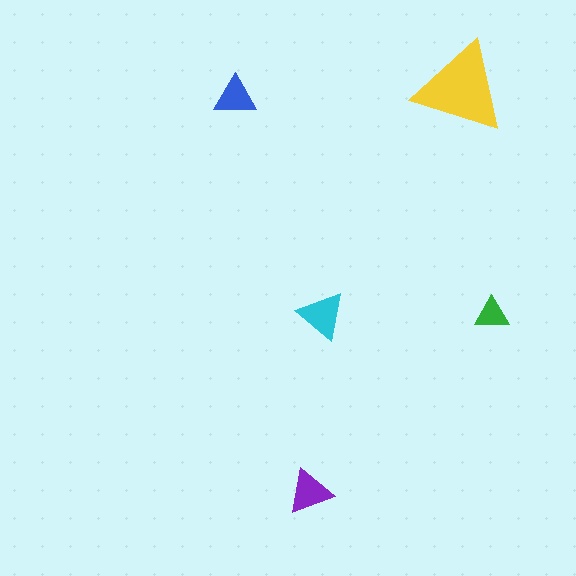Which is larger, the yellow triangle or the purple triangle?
The yellow one.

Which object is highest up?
The yellow triangle is topmost.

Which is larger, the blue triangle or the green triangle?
The blue one.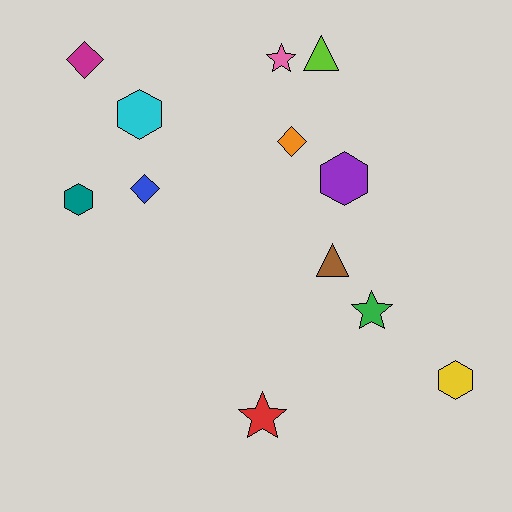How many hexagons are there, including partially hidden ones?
There are 4 hexagons.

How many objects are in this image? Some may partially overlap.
There are 12 objects.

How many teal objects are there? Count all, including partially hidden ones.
There is 1 teal object.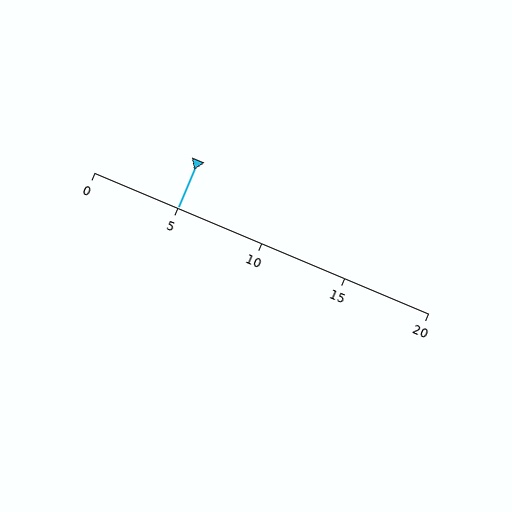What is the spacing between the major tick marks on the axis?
The major ticks are spaced 5 apart.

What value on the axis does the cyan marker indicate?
The marker indicates approximately 5.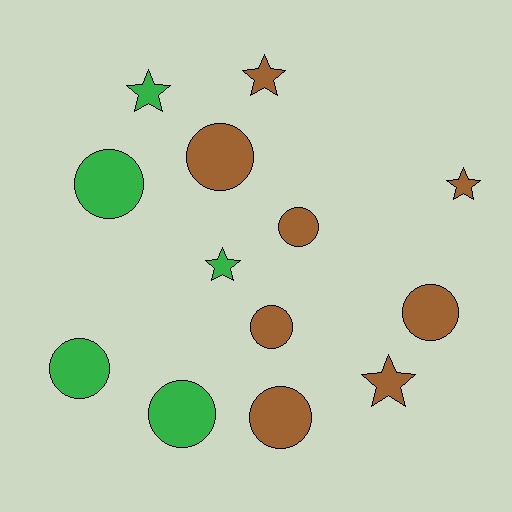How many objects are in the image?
There are 13 objects.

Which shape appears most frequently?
Circle, with 8 objects.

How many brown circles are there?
There are 5 brown circles.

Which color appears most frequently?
Brown, with 8 objects.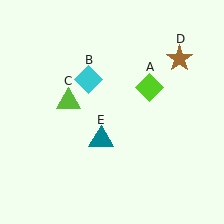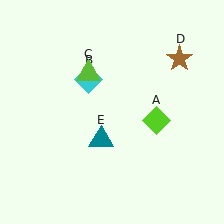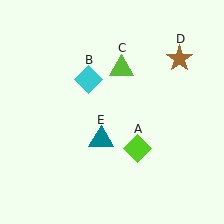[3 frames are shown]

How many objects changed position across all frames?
2 objects changed position: lime diamond (object A), lime triangle (object C).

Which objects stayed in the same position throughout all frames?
Cyan diamond (object B) and brown star (object D) and teal triangle (object E) remained stationary.